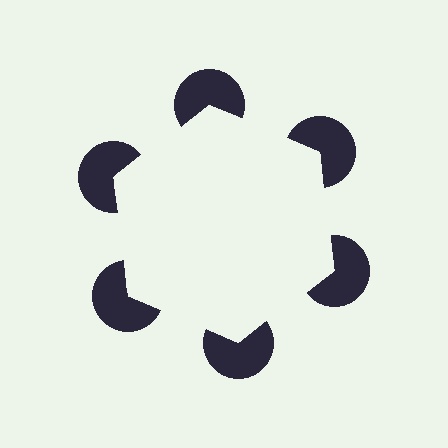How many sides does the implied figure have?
6 sides.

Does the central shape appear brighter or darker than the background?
It typically appears slightly brighter than the background, even though no actual brightness change is drawn.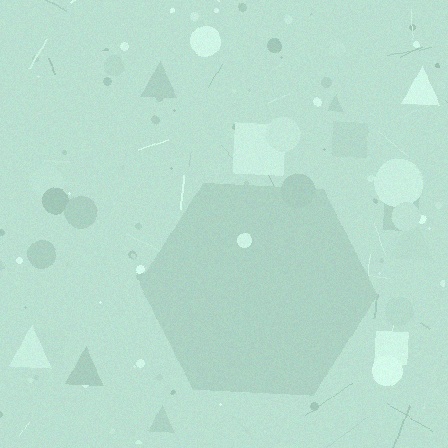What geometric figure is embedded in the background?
A hexagon is embedded in the background.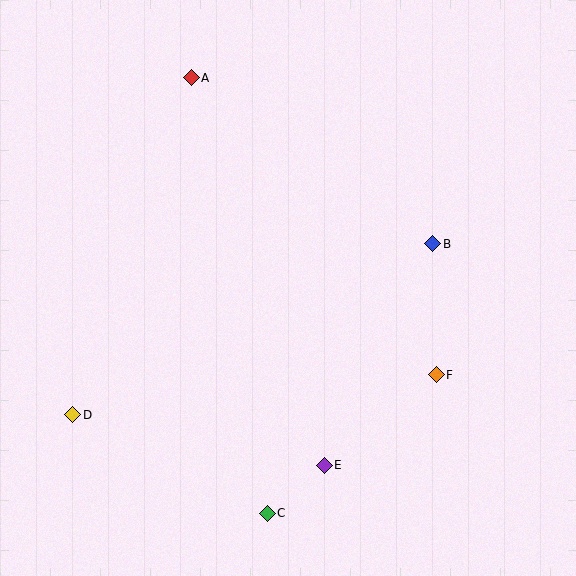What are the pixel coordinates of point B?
Point B is at (433, 244).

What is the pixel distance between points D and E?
The distance between D and E is 257 pixels.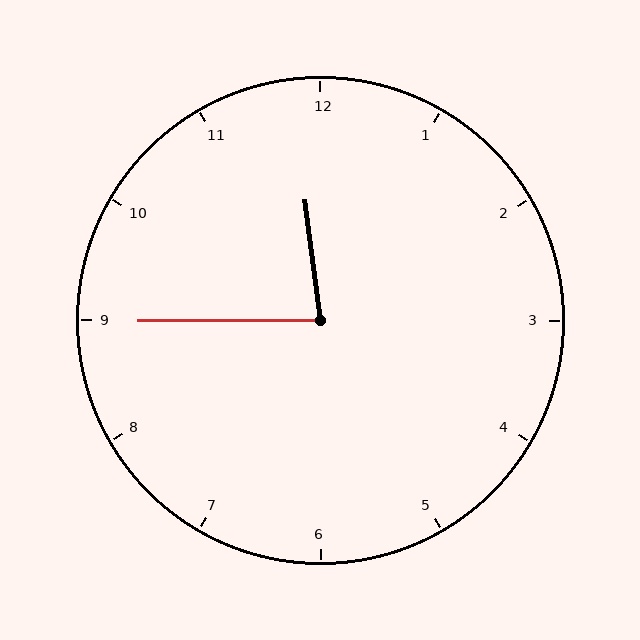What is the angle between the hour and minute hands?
Approximately 82 degrees.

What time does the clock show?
11:45.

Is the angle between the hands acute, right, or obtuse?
It is acute.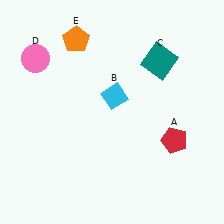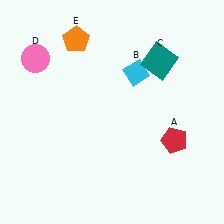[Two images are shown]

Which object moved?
The cyan diamond (B) moved up.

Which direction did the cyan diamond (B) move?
The cyan diamond (B) moved up.